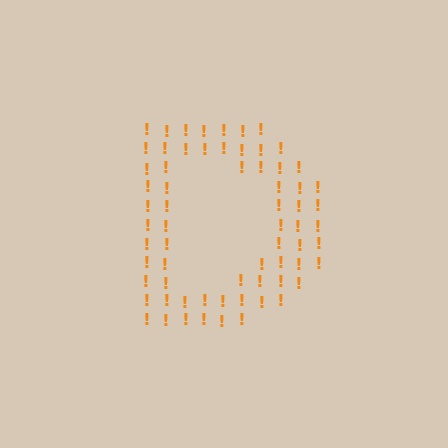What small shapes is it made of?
It is made of small exclamation marks.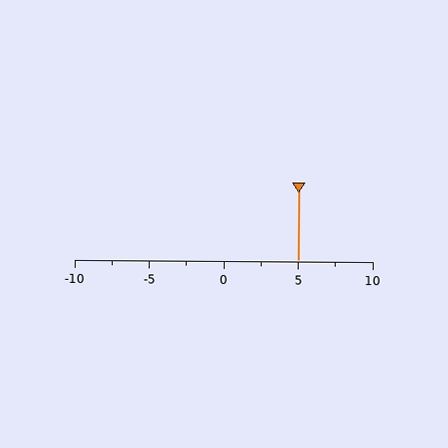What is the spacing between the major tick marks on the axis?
The major ticks are spaced 5 apart.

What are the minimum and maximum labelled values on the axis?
The axis runs from -10 to 10.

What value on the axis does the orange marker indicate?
The marker indicates approximately 5.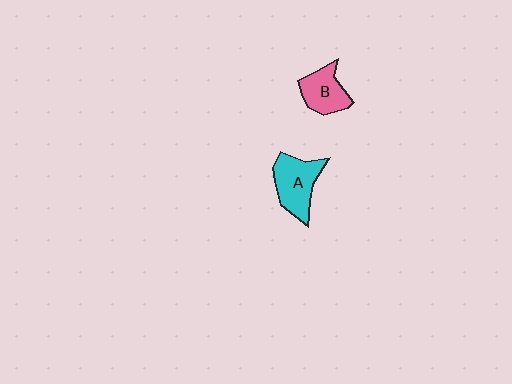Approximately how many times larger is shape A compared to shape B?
Approximately 1.3 times.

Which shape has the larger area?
Shape A (cyan).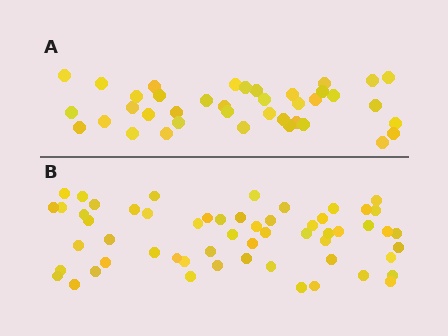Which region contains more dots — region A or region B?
Region B (the bottom region) has more dots.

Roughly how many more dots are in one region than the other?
Region B has approximately 20 more dots than region A.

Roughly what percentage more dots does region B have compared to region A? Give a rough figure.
About 45% more.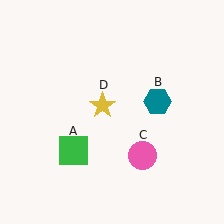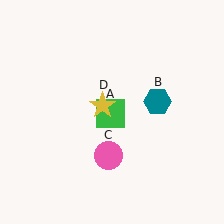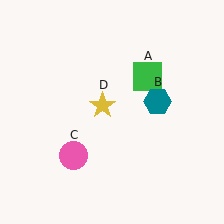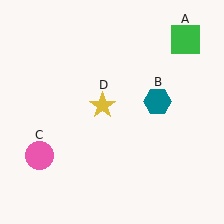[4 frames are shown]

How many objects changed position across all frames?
2 objects changed position: green square (object A), pink circle (object C).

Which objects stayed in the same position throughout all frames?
Teal hexagon (object B) and yellow star (object D) remained stationary.